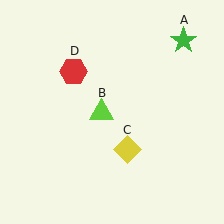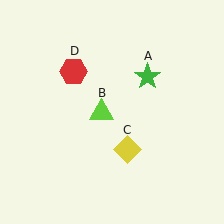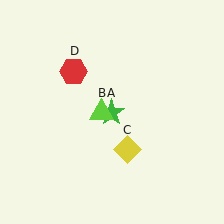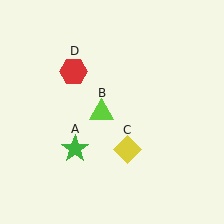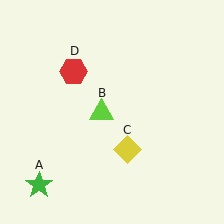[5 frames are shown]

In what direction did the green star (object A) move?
The green star (object A) moved down and to the left.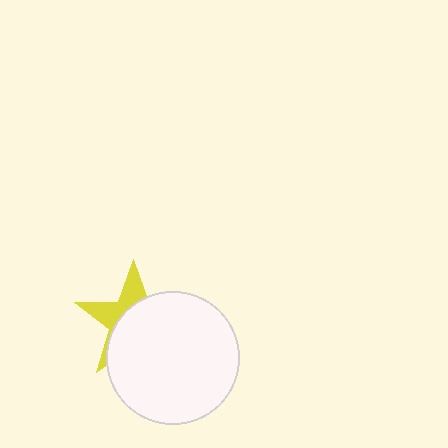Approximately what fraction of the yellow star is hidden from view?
Roughly 65% of the yellow star is hidden behind the white circle.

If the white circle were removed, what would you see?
You would see the complete yellow star.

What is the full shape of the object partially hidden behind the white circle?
The partially hidden object is a yellow star.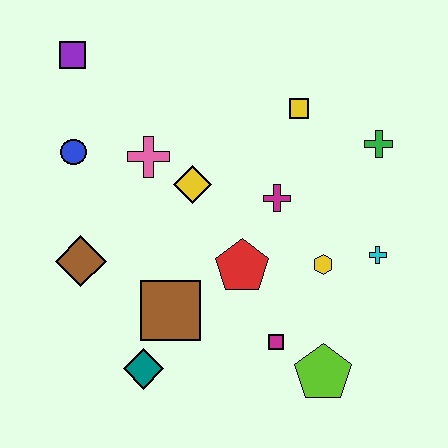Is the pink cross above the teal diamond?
Yes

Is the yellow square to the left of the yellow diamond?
No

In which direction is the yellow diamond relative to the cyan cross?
The yellow diamond is to the left of the cyan cross.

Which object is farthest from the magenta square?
The purple square is farthest from the magenta square.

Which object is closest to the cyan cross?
The yellow hexagon is closest to the cyan cross.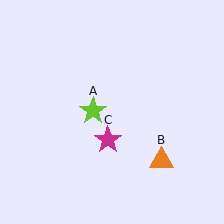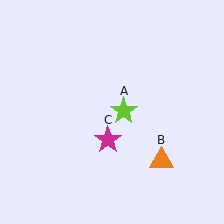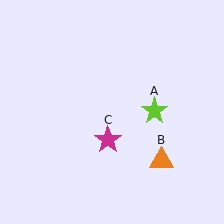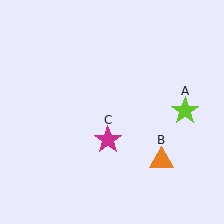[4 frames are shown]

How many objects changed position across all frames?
1 object changed position: lime star (object A).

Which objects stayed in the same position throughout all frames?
Orange triangle (object B) and magenta star (object C) remained stationary.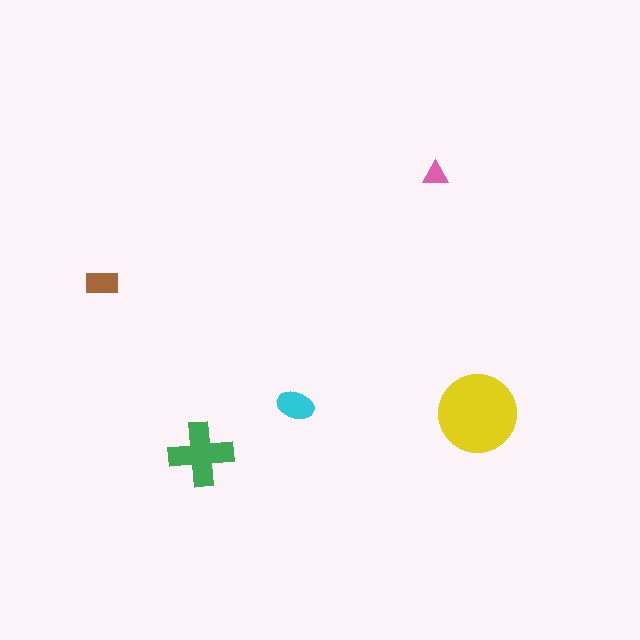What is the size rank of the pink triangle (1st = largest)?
5th.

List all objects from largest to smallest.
The yellow circle, the green cross, the cyan ellipse, the brown rectangle, the pink triangle.